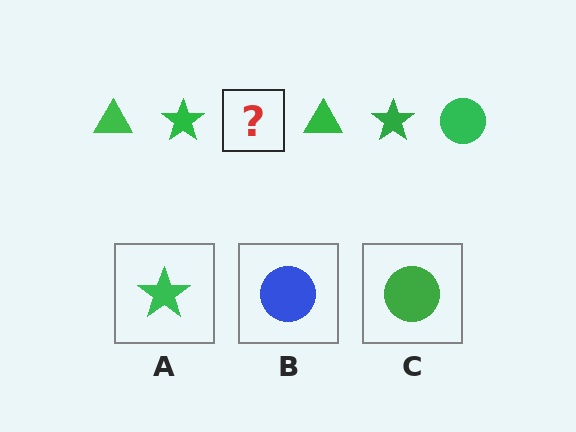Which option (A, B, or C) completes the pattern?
C.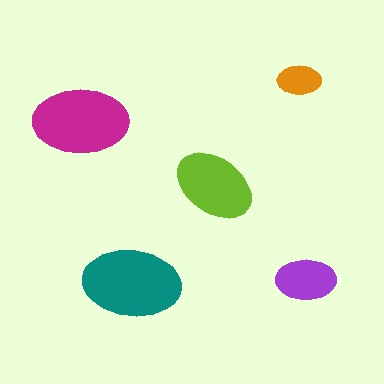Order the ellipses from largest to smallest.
the teal one, the magenta one, the lime one, the purple one, the orange one.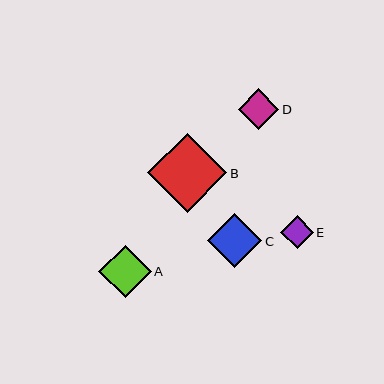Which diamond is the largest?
Diamond B is the largest with a size of approximately 79 pixels.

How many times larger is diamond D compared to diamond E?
Diamond D is approximately 1.2 times the size of diamond E.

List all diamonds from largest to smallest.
From largest to smallest: B, C, A, D, E.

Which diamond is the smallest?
Diamond E is the smallest with a size of approximately 32 pixels.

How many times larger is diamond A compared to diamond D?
Diamond A is approximately 1.3 times the size of diamond D.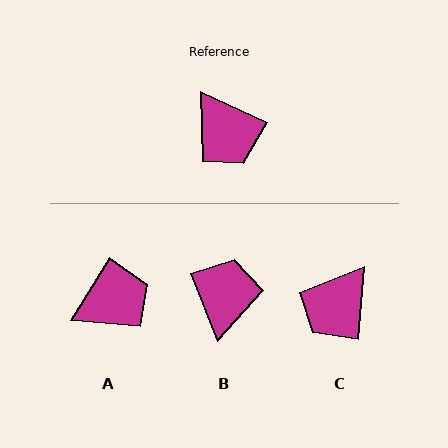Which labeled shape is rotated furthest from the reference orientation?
B, about 137 degrees away.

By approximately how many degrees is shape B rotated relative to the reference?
Approximately 137 degrees counter-clockwise.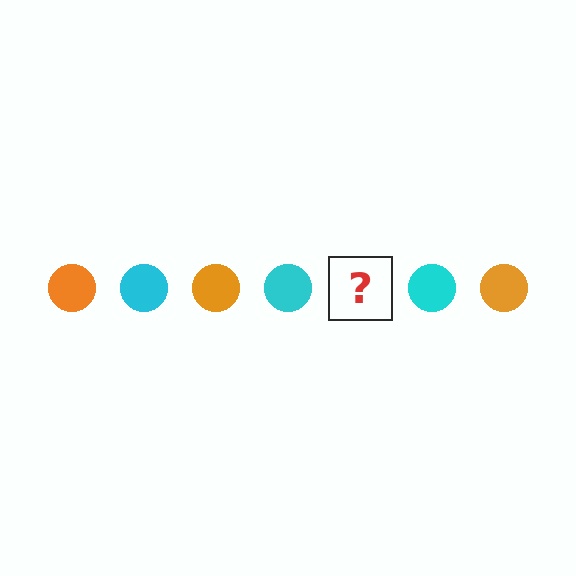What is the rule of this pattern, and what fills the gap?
The rule is that the pattern cycles through orange, cyan circles. The gap should be filled with an orange circle.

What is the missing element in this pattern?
The missing element is an orange circle.